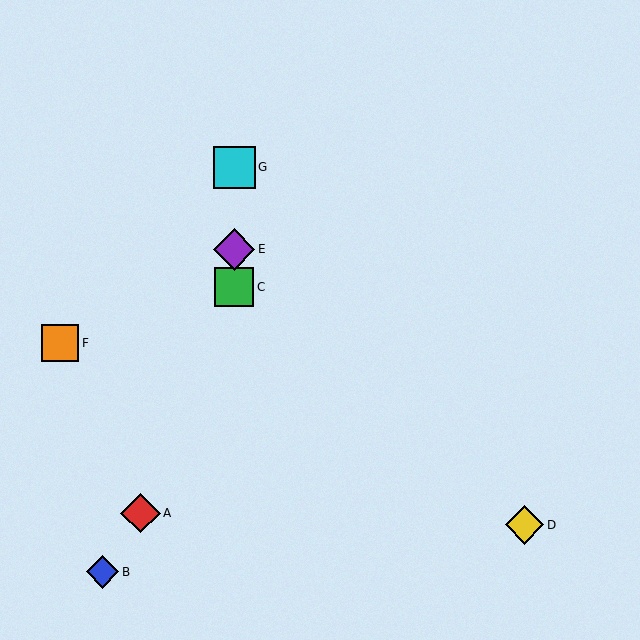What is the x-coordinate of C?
Object C is at x≈234.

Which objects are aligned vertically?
Objects C, E, G are aligned vertically.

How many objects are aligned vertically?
3 objects (C, E, G) are aligned vertically.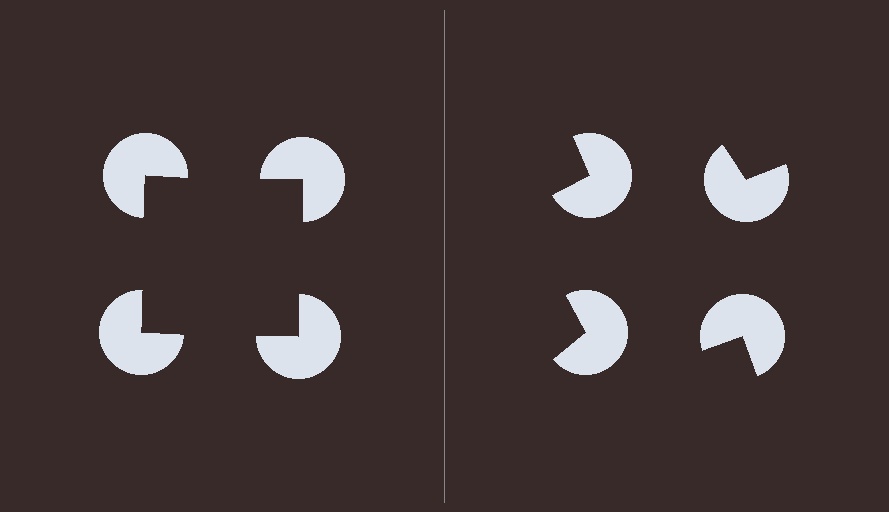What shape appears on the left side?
An illusory square.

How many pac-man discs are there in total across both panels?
8 — 4 on each side.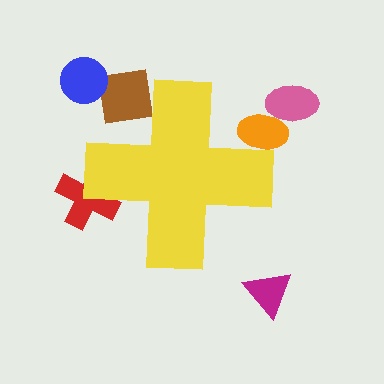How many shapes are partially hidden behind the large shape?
3 shapes are partially hidden.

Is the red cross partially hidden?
Yes, the red cross is partially hidden behind the yellow cross.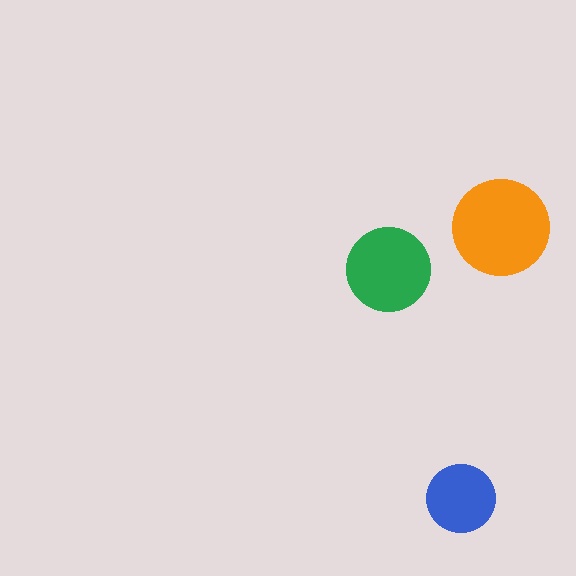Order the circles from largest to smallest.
the orange one, the green one, the blue one.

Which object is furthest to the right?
The orange circle is rightmost.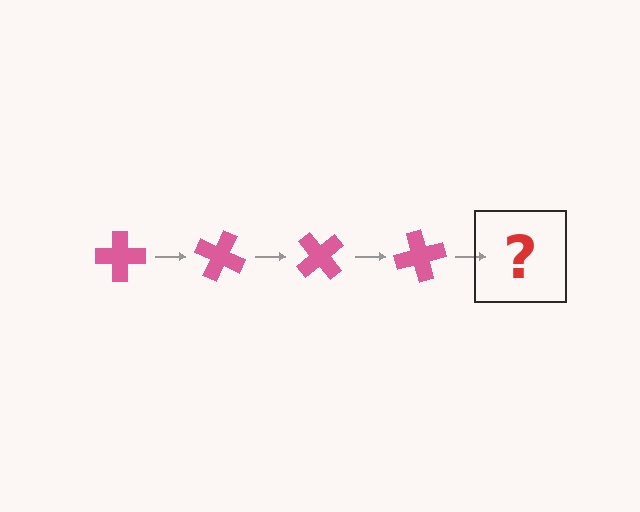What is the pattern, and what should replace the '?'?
The pattern is that the cross rotates 25 degrees each step. The '?' should be a pink cross rotated 100 degrees.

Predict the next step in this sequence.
The next step is a pink cross rotated 100 degrees.